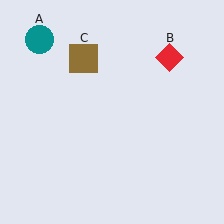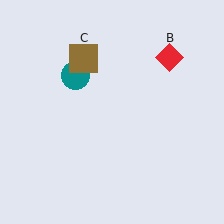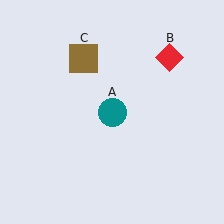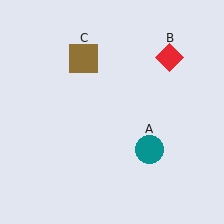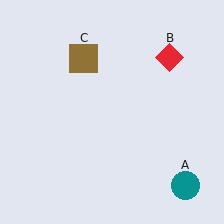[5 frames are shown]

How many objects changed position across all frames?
1 object changed position: teal circle (object A).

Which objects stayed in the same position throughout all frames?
Red diamond (object B) and brown square (object C) remained stationary.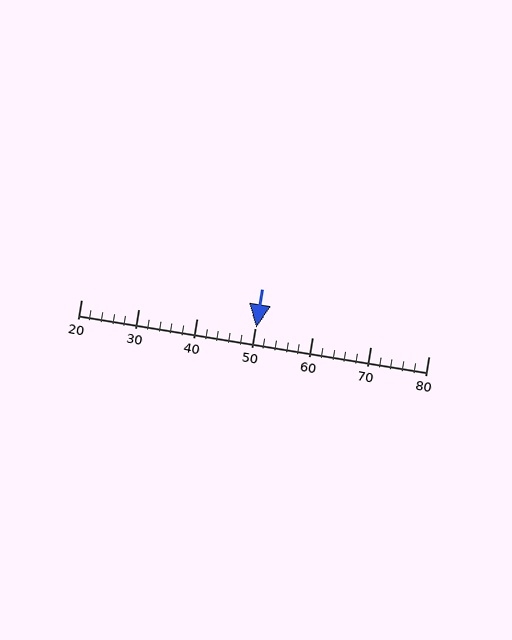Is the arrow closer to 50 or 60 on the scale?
The arrow is closer to 50.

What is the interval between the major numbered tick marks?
The major tick marks are spaced 10 units apart.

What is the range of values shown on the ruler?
The ruler shows values from 20 to 80.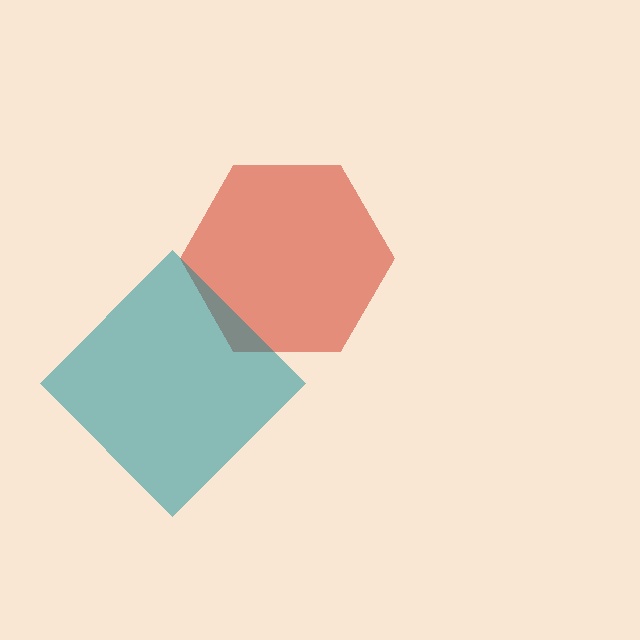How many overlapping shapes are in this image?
There are 2 overlapping shapes in the image.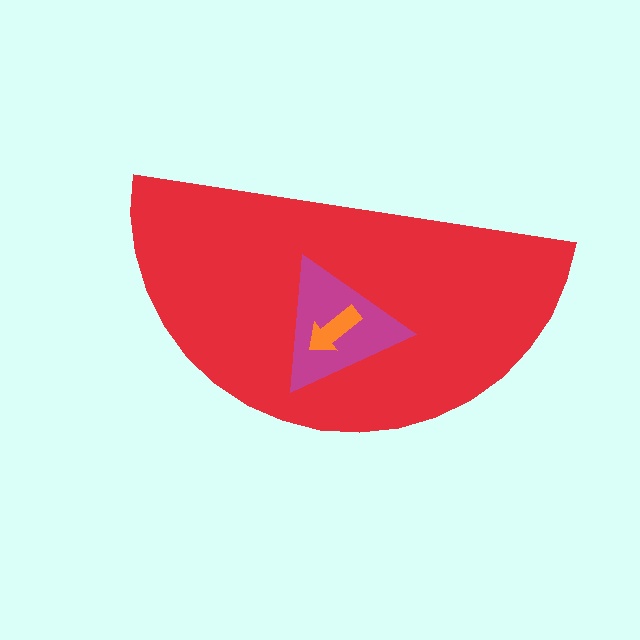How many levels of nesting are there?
3.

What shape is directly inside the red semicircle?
The magenta triangle.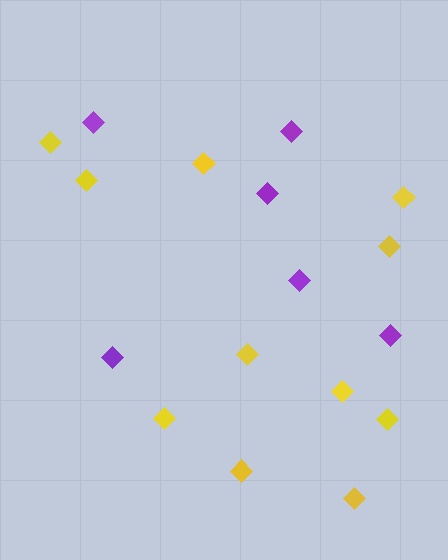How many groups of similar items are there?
There are 2 groups: one group of yellow diamonds (11) and one group of purple diamonds (6).